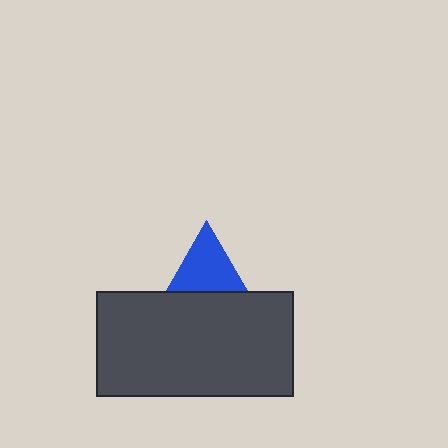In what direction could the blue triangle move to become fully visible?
The blue triangle could move up. That would shift it out from behind the dark gray rectangle entirely.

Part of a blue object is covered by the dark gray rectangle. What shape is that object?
It is a triangle.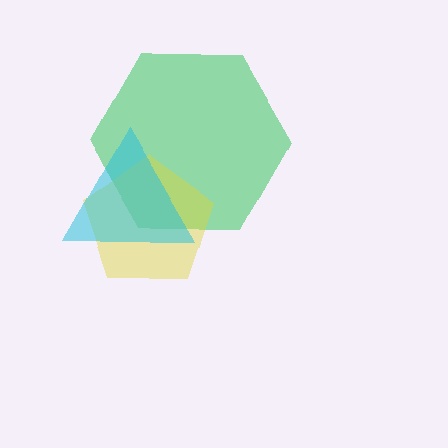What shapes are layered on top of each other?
The layered shapes are: a green hexagon, a yellow pentagon, a cyan triangle.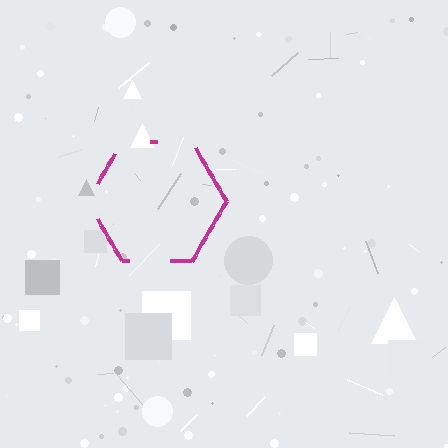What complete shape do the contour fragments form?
The contour fragments form a hexagon.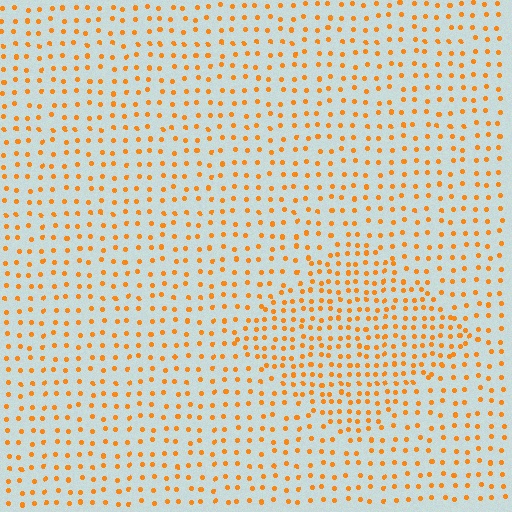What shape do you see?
I see a diamond.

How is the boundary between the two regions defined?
The boundary is defined by a change in element density (approximately 1.7x ratio). All elements are the same color, size, and shape.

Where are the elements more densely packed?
The elements are more densely packed inside the diamond boundary.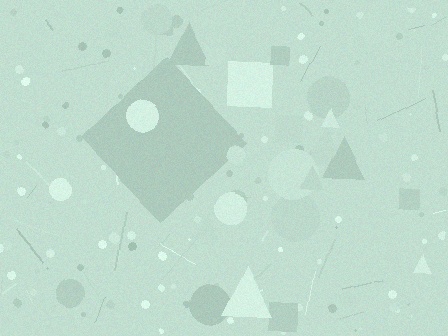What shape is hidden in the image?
A diamond is hidden in the image.